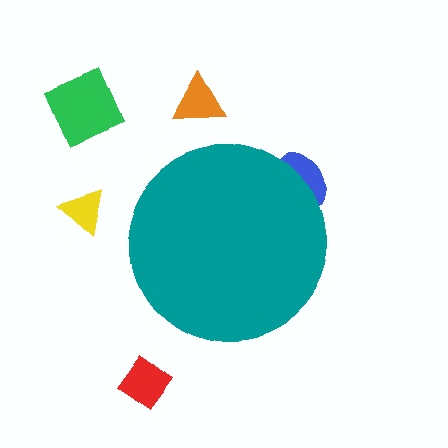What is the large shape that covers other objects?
A teal circle.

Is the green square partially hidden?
No, the green square is fully visible.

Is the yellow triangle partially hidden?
No, the yellow triangle is fully visible.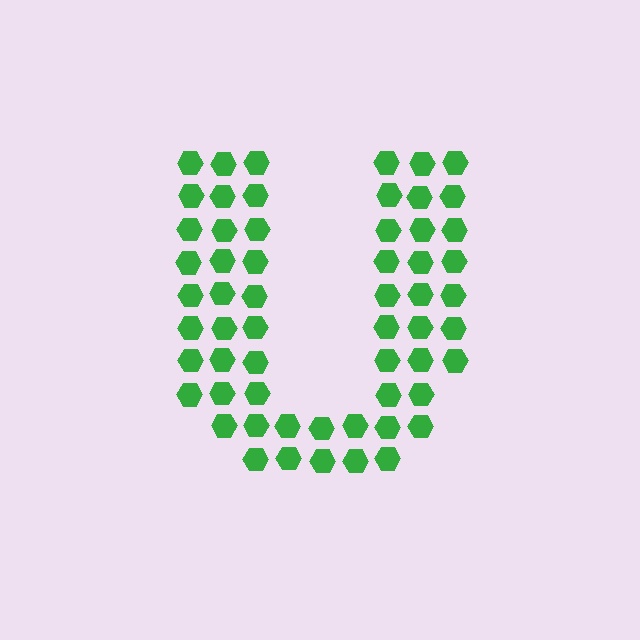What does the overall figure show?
The overall figure shows the letter U.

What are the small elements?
The small elements are hexagons.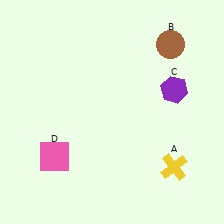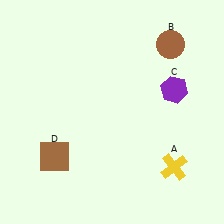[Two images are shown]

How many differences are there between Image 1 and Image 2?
There is 1 difference between the two images.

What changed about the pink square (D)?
In Image 1, D is pink. In Image 2, it changed to brown.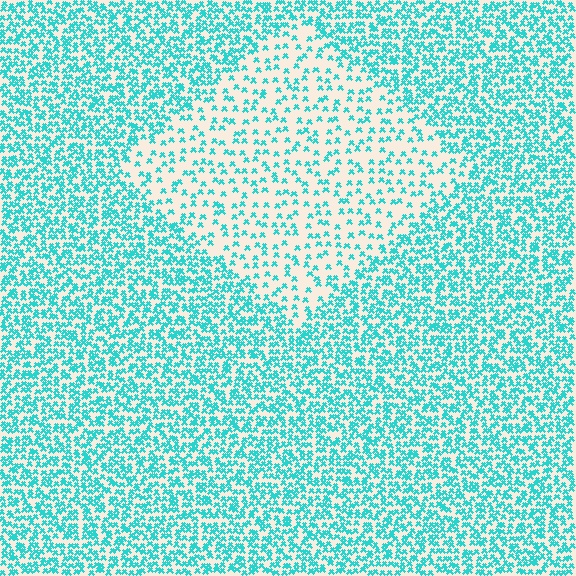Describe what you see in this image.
The image contains small cyan elements arranged at two different densities. A diamond-shaped region is visible where the elements are less densely packed than the surrounding area.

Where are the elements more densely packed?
The elements are more densely packed outside the diamond boundary.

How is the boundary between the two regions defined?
The boundary is defined by a change in element density (approximately 2.4x ratio). All elements are the same color, size, and shape.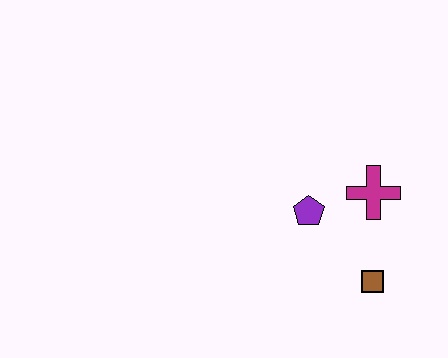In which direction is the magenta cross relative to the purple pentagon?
The magenta cross is to the right of the purple pentagon.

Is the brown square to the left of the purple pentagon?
No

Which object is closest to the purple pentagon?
The magenta cross is closest to the purple pentagon.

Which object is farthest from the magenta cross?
The brown square is farthest from the magenta cross.